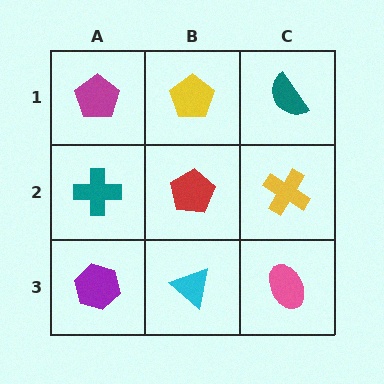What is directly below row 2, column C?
A pink ellipse.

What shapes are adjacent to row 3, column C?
A yellow cross (row 2, column C), a cyan triangle (row 3, column B).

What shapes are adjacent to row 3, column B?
A red pentagon (row 2, column B), a purple hexagon (row 3, column A), a pink ellipse (row 3, column C).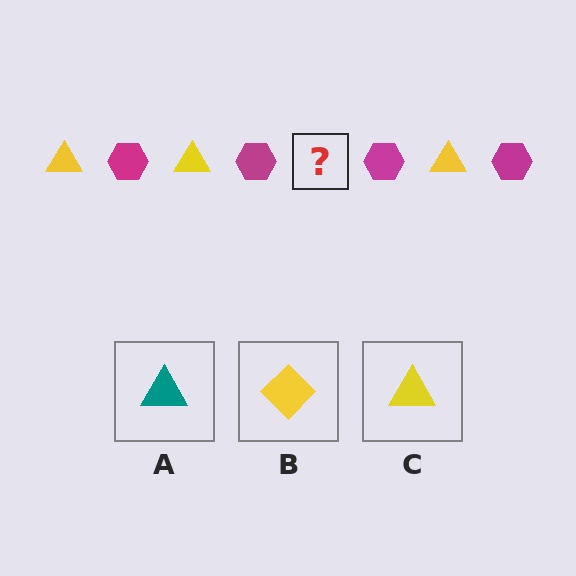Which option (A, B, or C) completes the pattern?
C.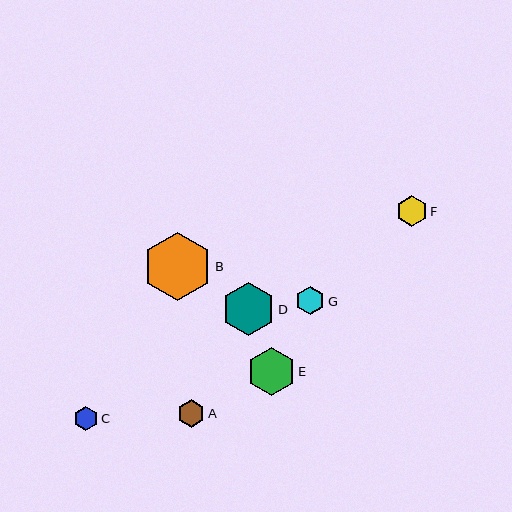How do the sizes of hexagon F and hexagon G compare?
Hexagon F and hexagon G are approximately the same size.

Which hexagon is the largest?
Hexagon B is the largest with a size of approximately 69 pixels.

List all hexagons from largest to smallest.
From largest to smallest: B, D, E, F, G, A, C.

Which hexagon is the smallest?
Hexagon C is the smallest with a size of approximately 24 pixels.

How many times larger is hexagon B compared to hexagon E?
Hexagon B is approximately 1.4 times the size of hexagon E.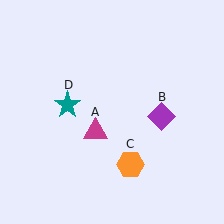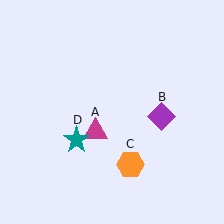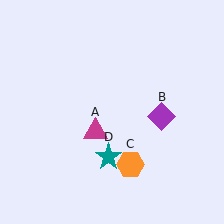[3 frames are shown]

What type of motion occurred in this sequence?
The teal star (object D) rotated counterclockwise around the center of the scene.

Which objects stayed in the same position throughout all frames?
Magenta triangle (object A) and purple diamond (object B) and orange hexagon (object C) remained stationary.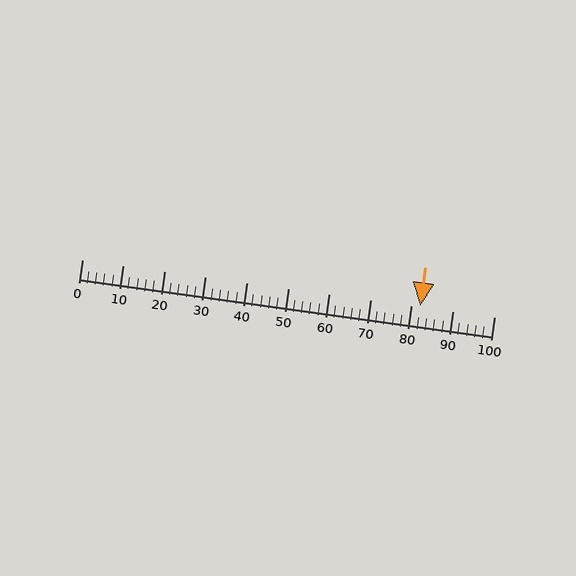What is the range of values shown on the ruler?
The ruler shows values from 0 to 100.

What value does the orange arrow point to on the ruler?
The orange arrow points to approximately 82.